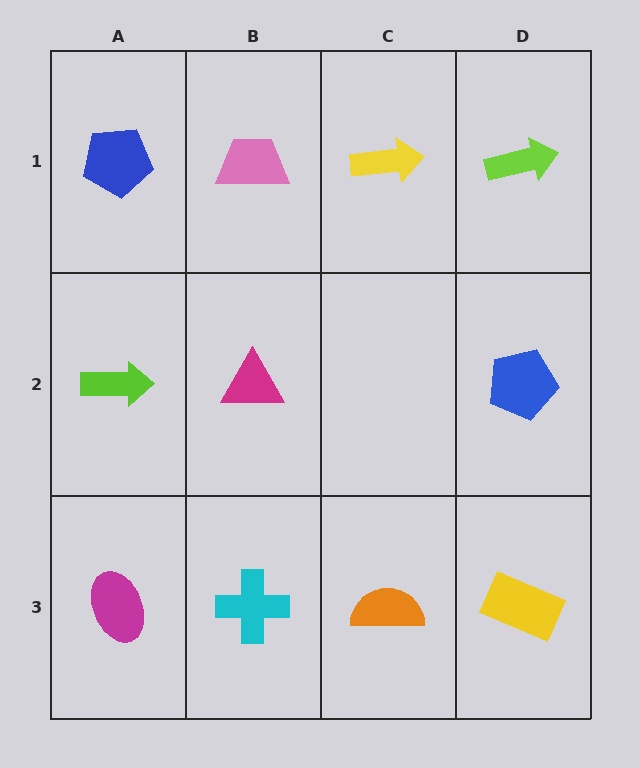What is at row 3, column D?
A yellow rectangle.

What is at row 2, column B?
A magenta triangle.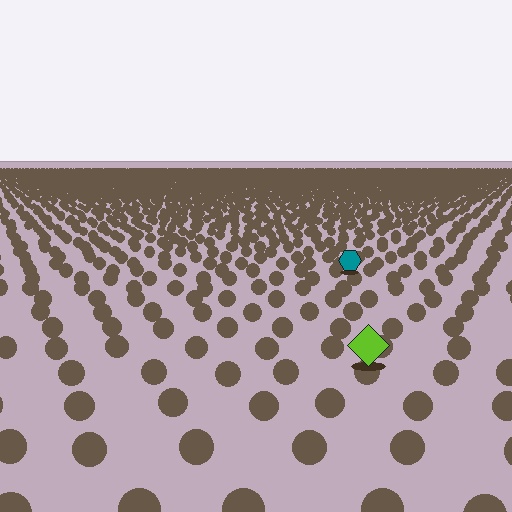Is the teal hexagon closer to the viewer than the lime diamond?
No. The lime diamond is closer — you can tell from the texture gradient: the ground texture is coarser near it.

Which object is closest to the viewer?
The lime diamond is closest. The texture marks near it are larger and more spread out.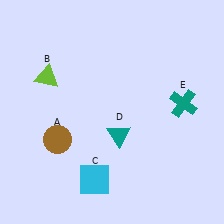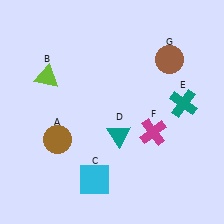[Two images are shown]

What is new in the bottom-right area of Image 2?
A magenta cross (F) was added in the bottom-right area of Image 2.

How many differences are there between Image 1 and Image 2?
There are 2 differences between the two images.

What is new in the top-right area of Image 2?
A brown circle (G) was added in the top-right area of Image 2.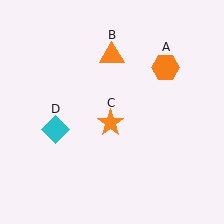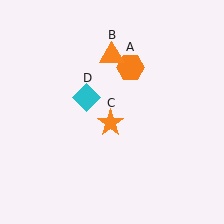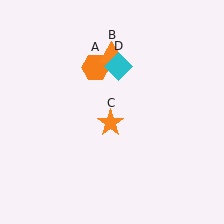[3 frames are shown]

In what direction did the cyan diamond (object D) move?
The cyan diamond (object D) moved up and to the right.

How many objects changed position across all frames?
2 objects changed position: orange hexagon (object A), cyan diamond (object D).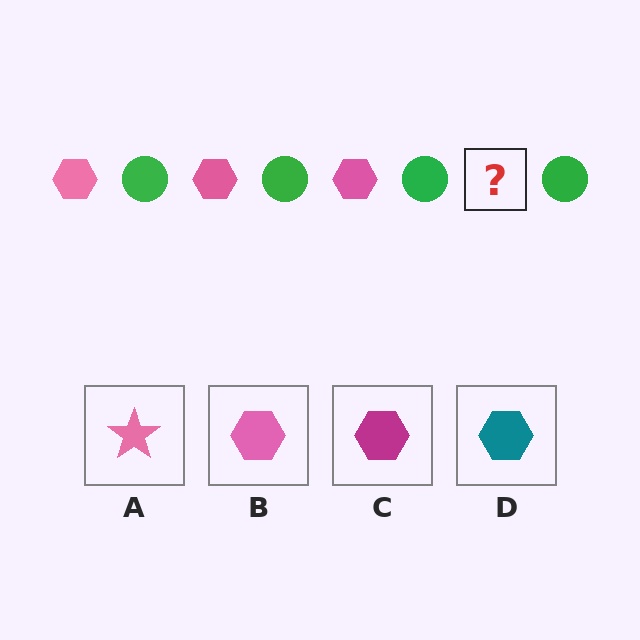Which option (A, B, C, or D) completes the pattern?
B.